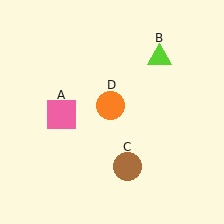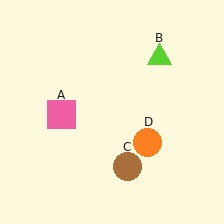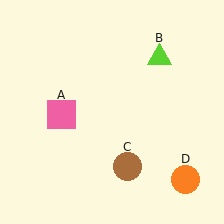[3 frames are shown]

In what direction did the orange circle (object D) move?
The orange circle (object D) moved down and to the right.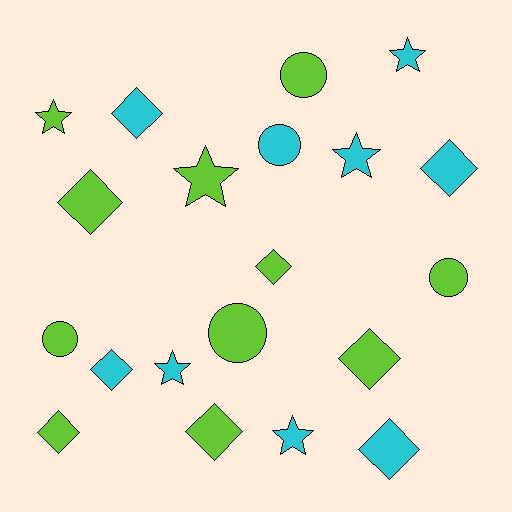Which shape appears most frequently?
Diamond, with 9 objects.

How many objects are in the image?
There are 20 objects.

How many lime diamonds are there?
There are 5 lime diamonds.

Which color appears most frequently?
Lime, with 11 objects.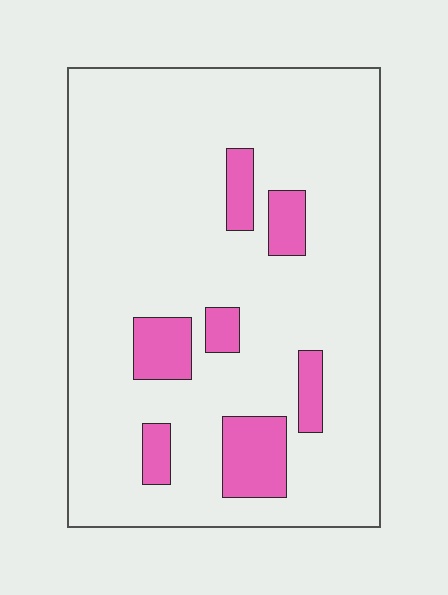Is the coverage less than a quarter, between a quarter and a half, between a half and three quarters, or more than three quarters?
Less than a quarter.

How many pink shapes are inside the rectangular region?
7.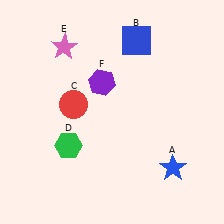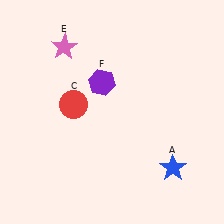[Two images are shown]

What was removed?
The blue square (B), the green hexagon (D) were removed in Image 2.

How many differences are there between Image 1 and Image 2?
There are 2 differences between the two images.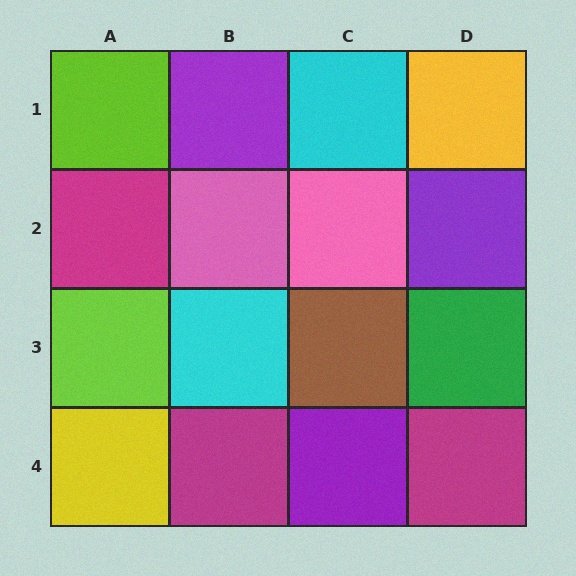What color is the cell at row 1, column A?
Lime.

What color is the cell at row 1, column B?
Purple.